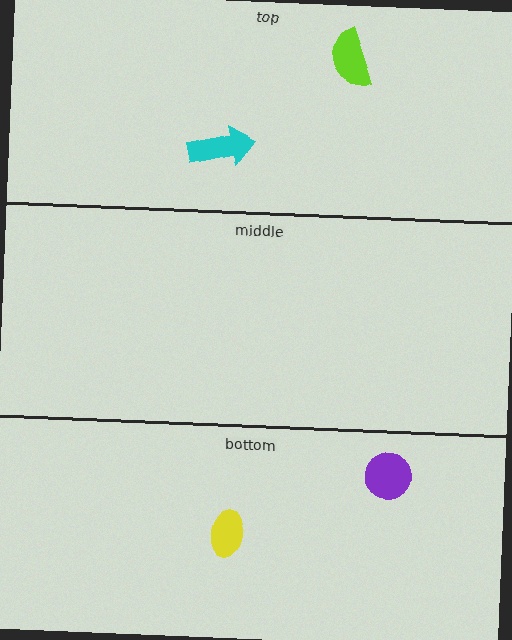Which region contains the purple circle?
The bottom region.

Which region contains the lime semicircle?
The top region.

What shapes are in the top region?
The lime semicircle, the cyan arrow.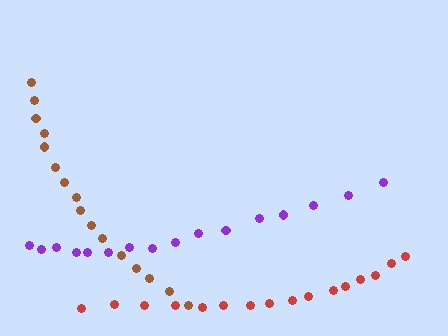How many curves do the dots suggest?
There are 3 distinct paths.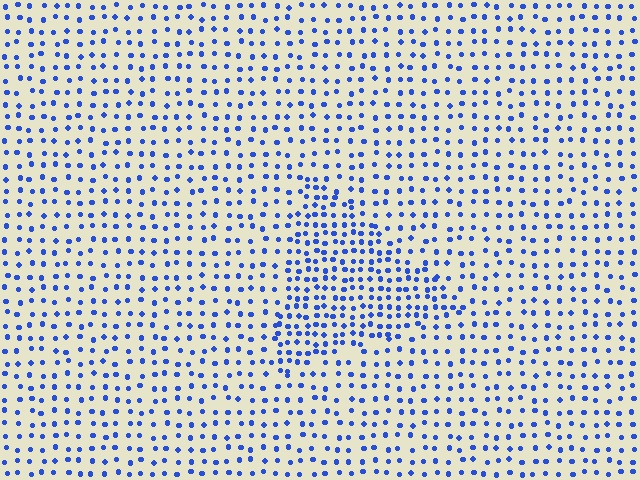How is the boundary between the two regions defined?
The boundary is defined by a change in element density (approximately 1.8x ratio). All elements are the same color, size, and shape.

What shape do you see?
I see a triangle.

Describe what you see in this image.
The image contains small blue elements arranged at two different densities. A triangle-shaped region is visible where the elements are more densely packed than the surrounding area.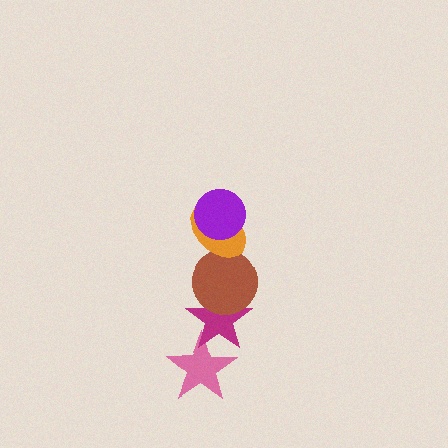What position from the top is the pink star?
The pink star is 5th from the top.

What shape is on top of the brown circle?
The orange ellipse is on top of the brown circle.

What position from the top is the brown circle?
The brown circle is 3rd from the top.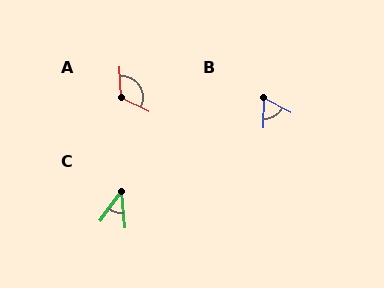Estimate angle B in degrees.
Approximately 63 degrees.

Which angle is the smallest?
C, at approximately 42 degrees.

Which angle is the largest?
A, at approximately 119 degrees.